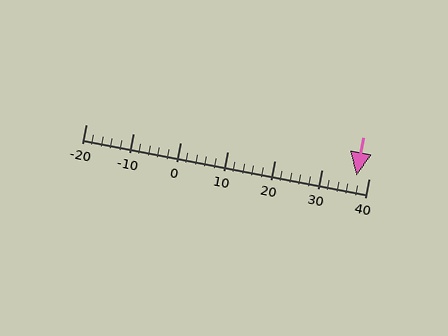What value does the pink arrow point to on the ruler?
The pink arrow points to approximately 37.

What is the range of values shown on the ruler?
The ruler shows values from -20 to 40.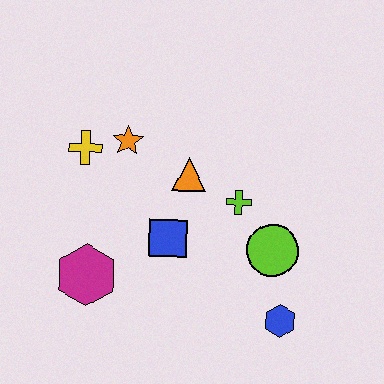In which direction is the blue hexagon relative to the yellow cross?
The blue hexagon is to the right of the yellow cross.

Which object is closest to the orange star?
The yellow cross is closest to the orange star.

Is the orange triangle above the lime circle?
Yes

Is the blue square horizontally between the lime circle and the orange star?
Yes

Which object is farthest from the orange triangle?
The blue hexagon is farthest from the orange triangle.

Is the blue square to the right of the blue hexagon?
No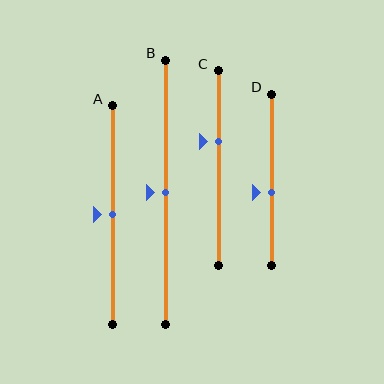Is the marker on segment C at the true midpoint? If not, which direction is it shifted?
No, the marker on segment C is shifted upward by about 14% of the segment length.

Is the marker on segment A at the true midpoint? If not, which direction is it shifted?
Yes, the marker on segment A is at the true midpoint.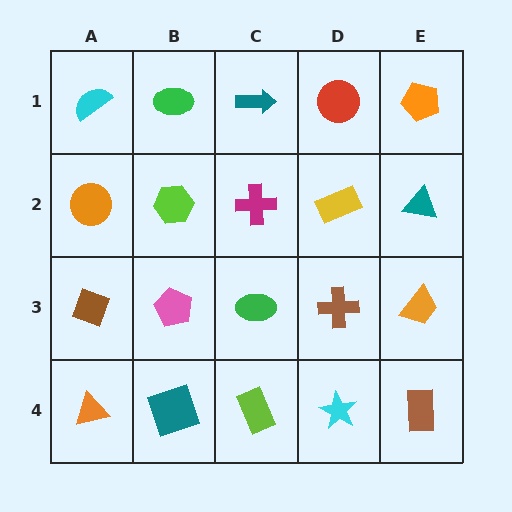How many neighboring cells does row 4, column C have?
3.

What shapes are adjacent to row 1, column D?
A yellow rectangle (row 2, column D), a teal arrow (row 1, column C), an orange pentagon (row 1, column E).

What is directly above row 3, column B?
A lime hexagon.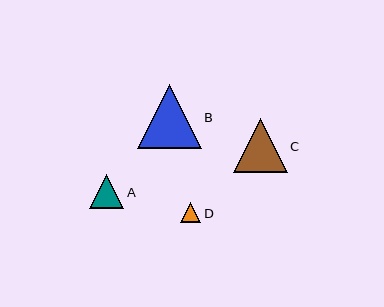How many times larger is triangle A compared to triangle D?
Triangle A is approximately 1.7 times the size of triangle D.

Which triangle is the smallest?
Triangle D is the smallest with a size of approximately 20 pixels.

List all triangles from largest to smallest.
From largest to smallest: B, C, A, D.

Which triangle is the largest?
Triangle B is the largest with a size of approximately 64 pixels.